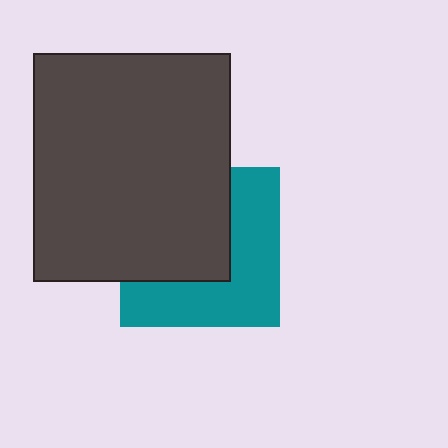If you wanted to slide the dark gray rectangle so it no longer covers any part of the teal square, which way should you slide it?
Slide it toward the upper-left — that is the most direct way to separate the two shapes.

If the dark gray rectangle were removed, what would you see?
You would see the complete teal square.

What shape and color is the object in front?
The object in front is a dark gray rectangle.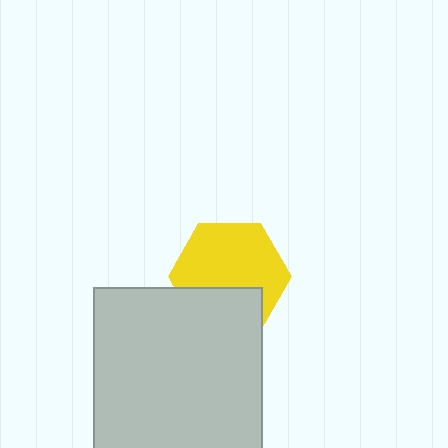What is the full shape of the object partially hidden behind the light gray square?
The partially hidden object is a yellow hexagon.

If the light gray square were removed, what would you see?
You would see the complete yellow hexagon.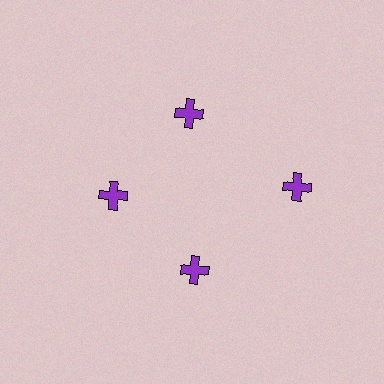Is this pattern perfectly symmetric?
No. The 4 purple crosses are arranged in a ring, but one element near the 3 o'clock position is pushed outward from the center, breaking the 4-fold rotational symmetry.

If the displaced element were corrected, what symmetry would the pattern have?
It would have 4-fold rotational symmetry — the pattern would map onto itself every 90 degrees.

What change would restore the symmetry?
The symmetry would be restored by moving it inward, back onto the ring so that all 4 crosses sit at equal angles and equal distance from the center.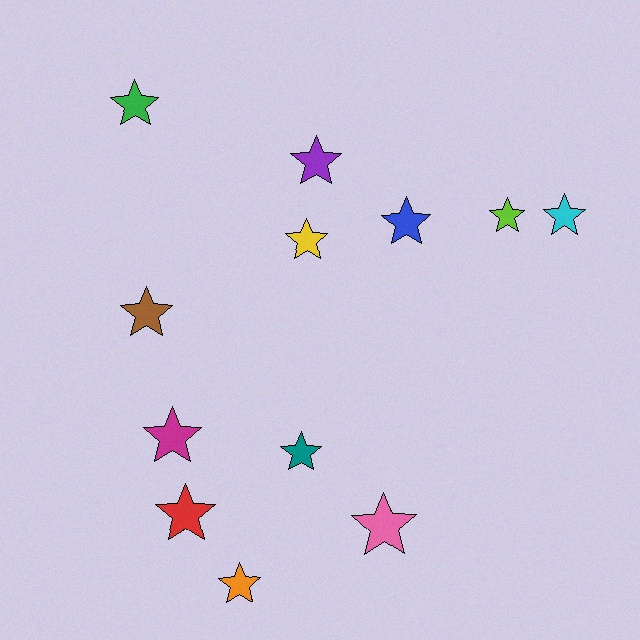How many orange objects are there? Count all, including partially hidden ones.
There is 1 orange object.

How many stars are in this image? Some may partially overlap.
There are 12 stars.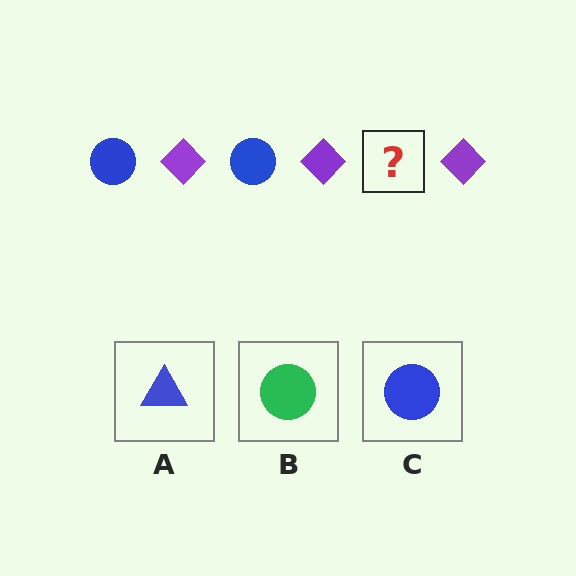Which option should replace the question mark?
Option C.